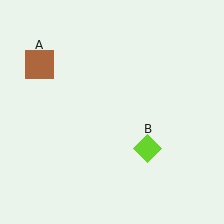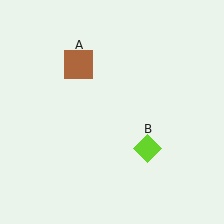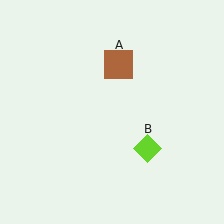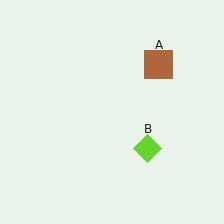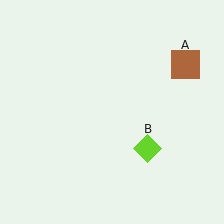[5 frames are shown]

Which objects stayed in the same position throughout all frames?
Lime diamond (object B) remained stationary.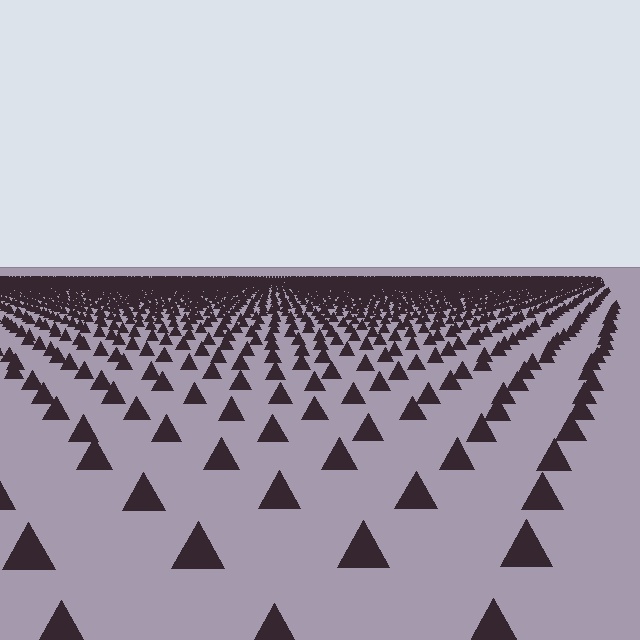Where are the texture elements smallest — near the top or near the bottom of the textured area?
Near the top.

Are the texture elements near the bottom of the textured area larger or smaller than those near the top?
Larger. Near the bottom, elements are closer to the viewer and appear at a bigger on-screen size.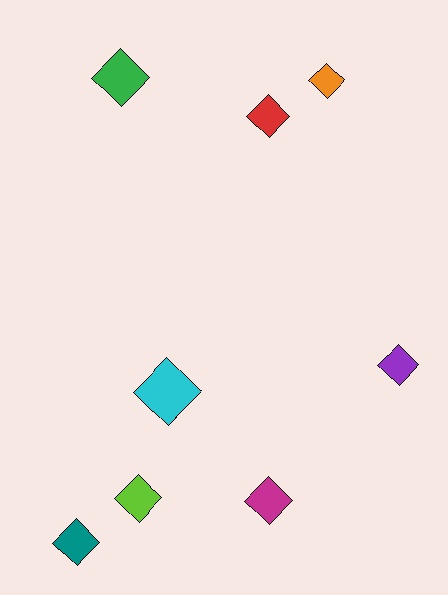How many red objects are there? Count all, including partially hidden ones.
There is 1 red object.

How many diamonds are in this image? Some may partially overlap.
There are 8 diamonds.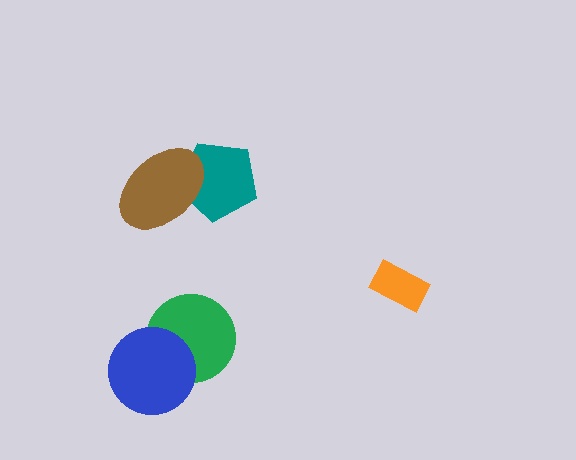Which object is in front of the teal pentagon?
The brown ellipse is in front of the teal pentagon.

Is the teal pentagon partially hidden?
Yes, it is partially covered by another shape.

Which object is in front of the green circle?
The blue circle is in front of the green circle.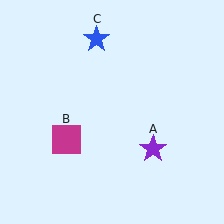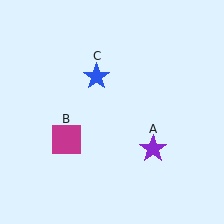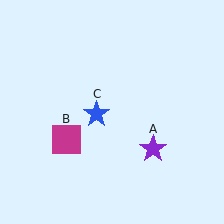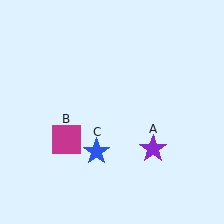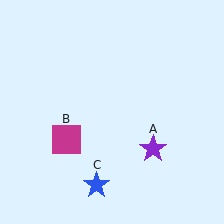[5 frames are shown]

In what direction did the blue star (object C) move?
The blue star (object C) moved down.